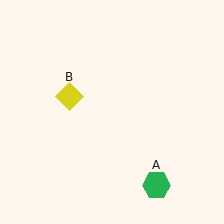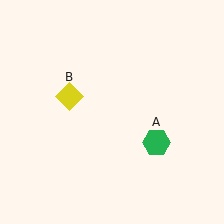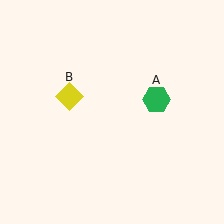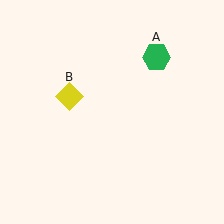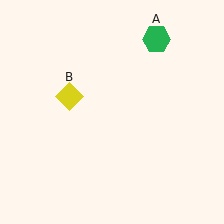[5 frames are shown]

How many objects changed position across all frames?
1 object changed position: green hexagon (object A).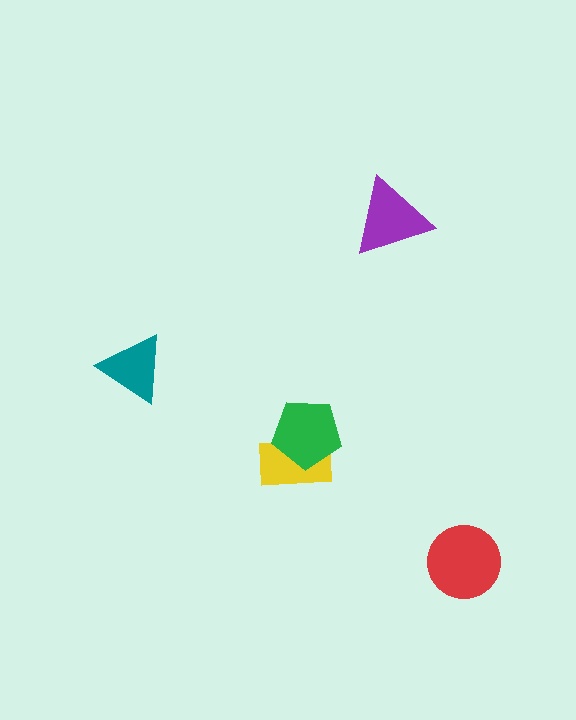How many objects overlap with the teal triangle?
0 objects overlap with the teal triangle.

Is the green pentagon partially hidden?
No, no other shape covers it.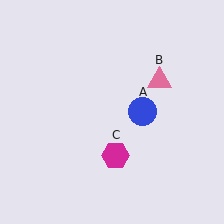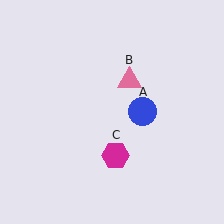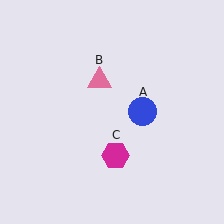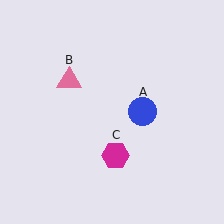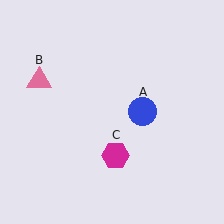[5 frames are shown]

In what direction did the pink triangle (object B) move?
The pink triangle (object B) moved left.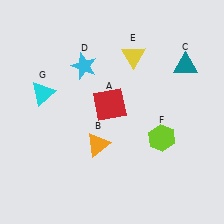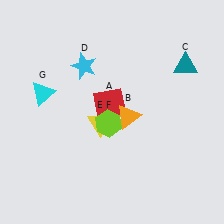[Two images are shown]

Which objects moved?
The objects that moved are: the orange triangle (B), the yellow triangle (E), the lime hexagon (F).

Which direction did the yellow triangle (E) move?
The yellow triangle (E) moved down.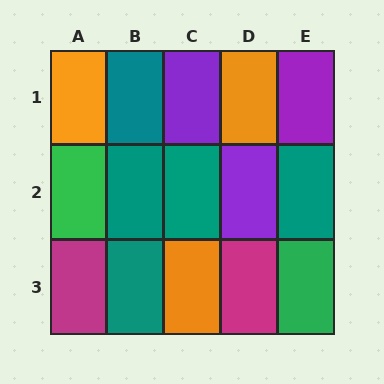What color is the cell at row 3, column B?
Teal.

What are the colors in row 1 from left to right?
Orange, teal, purple, orange, purple.